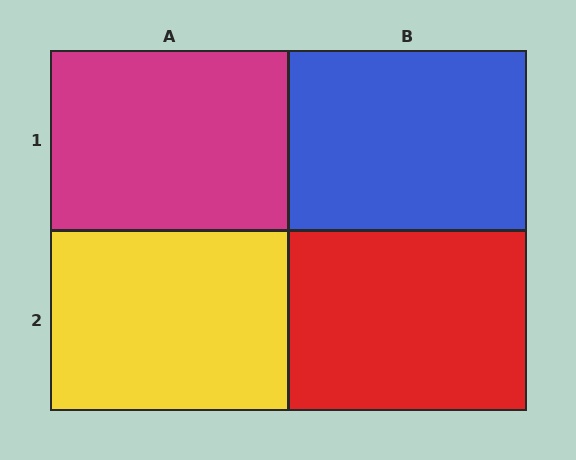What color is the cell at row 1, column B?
Blue.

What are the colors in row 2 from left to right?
Yellow, red.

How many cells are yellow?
1 cell is yellow.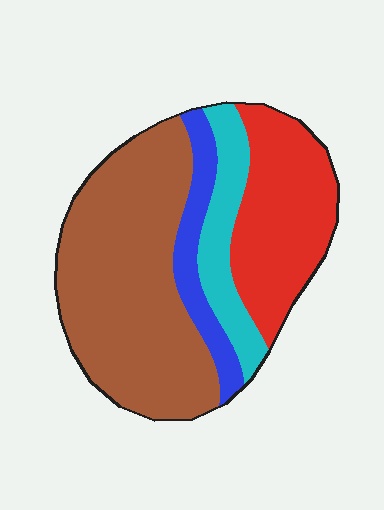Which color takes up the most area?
Brown, at roughly 50%.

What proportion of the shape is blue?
Blue covers 11% of the shape.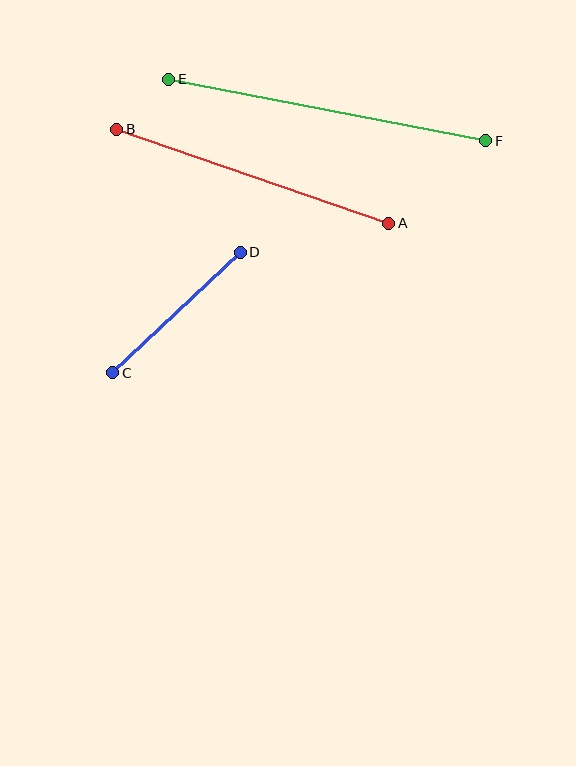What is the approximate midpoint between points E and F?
The midpoint is at approximately (327, 110) pixels.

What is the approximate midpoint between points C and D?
The midpoint is at approximately (176, 312) pixels.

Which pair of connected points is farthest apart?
Points E and F are farthest apart.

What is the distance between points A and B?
The distance is approximately 288 pixels.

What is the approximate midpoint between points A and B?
The midpoint is at approximately (253, 176) pixels.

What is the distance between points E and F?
The distance is approximately 323 pixels.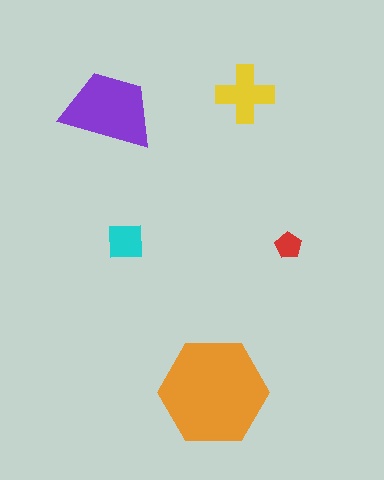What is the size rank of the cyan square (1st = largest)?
4th.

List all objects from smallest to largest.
The red pentagon, the cyan square, the yellow cross, the purple trapezoid, the orange hexagon.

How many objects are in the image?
There are 5 objects in the image.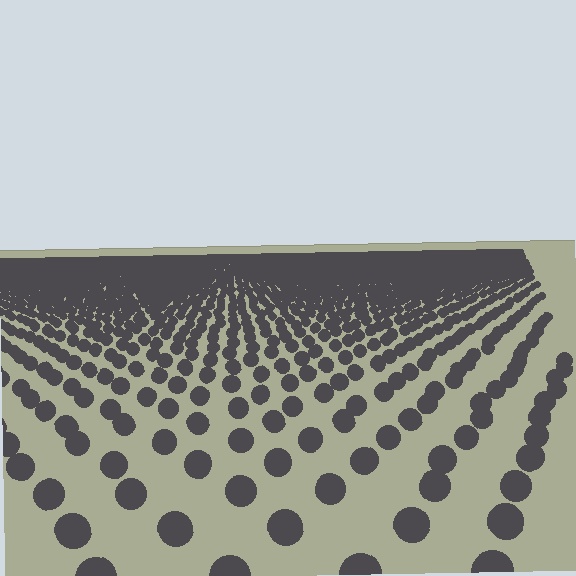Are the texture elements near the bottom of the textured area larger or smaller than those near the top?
Larger. Near the bottom, elements are closer to the viewer and appear at a bigger on-screen size.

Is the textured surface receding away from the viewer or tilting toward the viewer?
The surface is receding away from the viewer. Texture elements get smaller and denser toward the top.